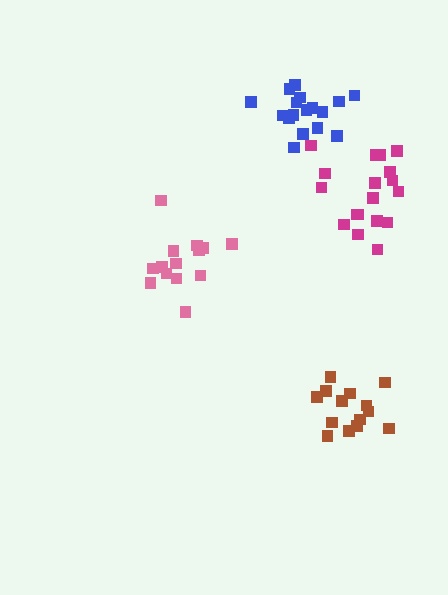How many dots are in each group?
Group 1: 18 dots, Group 2: 14 dots, Group 3: 14 dots, Group 4: 17 dots (63 total).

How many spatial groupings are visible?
There are 4 spatial groupings.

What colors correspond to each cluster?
The clusters are colored: magenta, brown, pink, blue.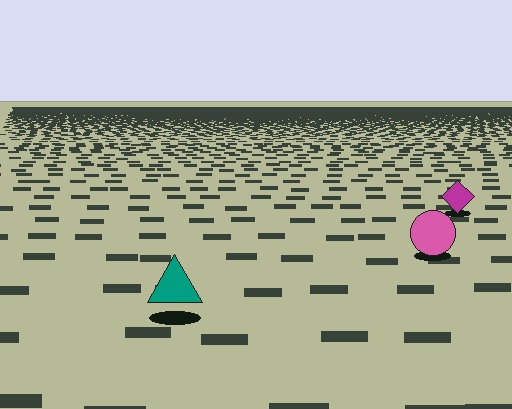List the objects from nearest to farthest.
From nearest to farthest: the teal triangle, the pink circle, the magenta diamond.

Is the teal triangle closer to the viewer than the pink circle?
Yes. The teal triangle is closer — you can tell from the texture gradient: the ground texture is coarser near it.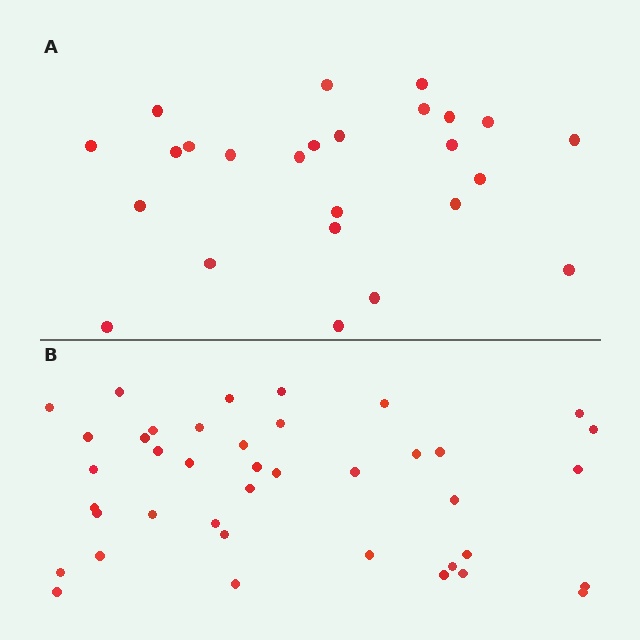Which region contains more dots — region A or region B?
Region B (the bottom region) has more dots.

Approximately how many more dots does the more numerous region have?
Region B has approximately 15 more dots than region A.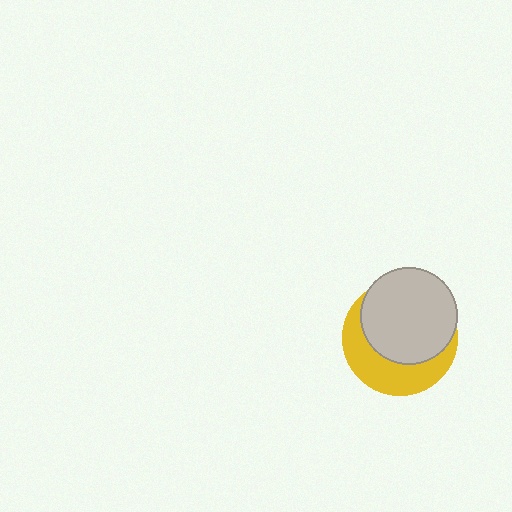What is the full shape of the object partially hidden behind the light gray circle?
The partially hidden object is a yellow circle.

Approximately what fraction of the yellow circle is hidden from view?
Roughly 60% of the yellow circle is hidden behind the light gray circle.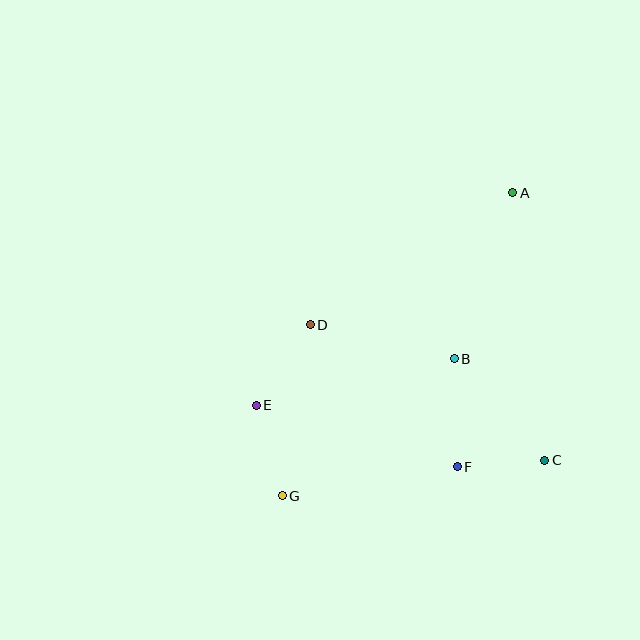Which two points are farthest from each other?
Points A and G are farthest from each other.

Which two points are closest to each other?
Points C and F are closest to each other.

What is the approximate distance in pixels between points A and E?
The distance between A and E is approximately 333 pixels.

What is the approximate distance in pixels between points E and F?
The distance between E and F is approximately 210 pixels.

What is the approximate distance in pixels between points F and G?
The distance between F and G is approximately 177 pixels.